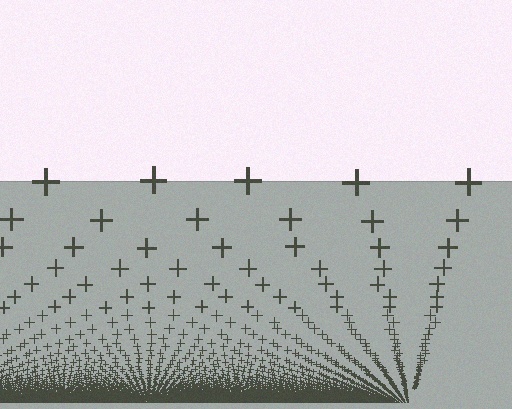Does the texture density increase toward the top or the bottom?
Density increases toward the bottom.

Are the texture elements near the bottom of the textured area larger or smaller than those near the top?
Smaller. The gradient is inverted — elements near the bottom are smaller and denser.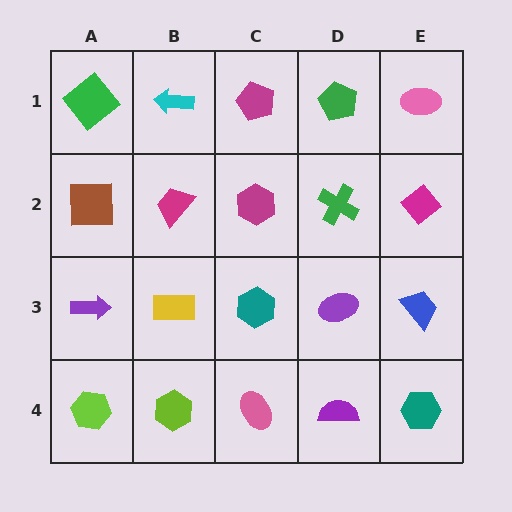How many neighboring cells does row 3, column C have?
4.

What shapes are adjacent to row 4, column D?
A purple ellipse (row 3, column D), a pink ellipse (row 4, column C), a teal hexagon (row 4, column E).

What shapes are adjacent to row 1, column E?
A magenta diamond (row 2, column E), a green pentagon (row 1, column D).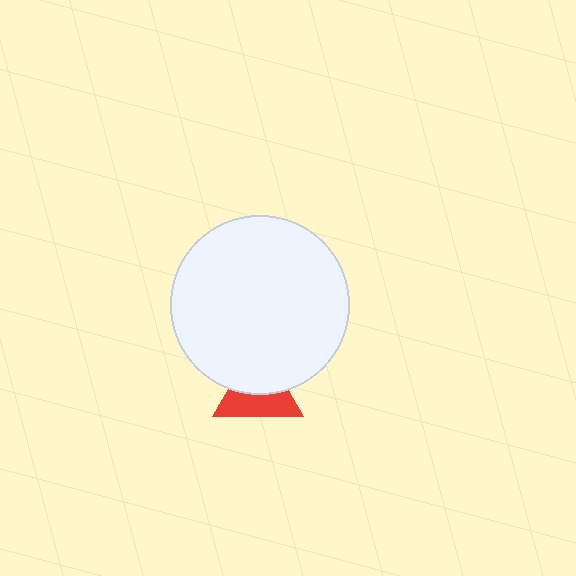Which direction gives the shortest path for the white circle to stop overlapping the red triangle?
Moving up gives the shortest separation.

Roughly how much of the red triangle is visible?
About half of it is visible (roughly 52%).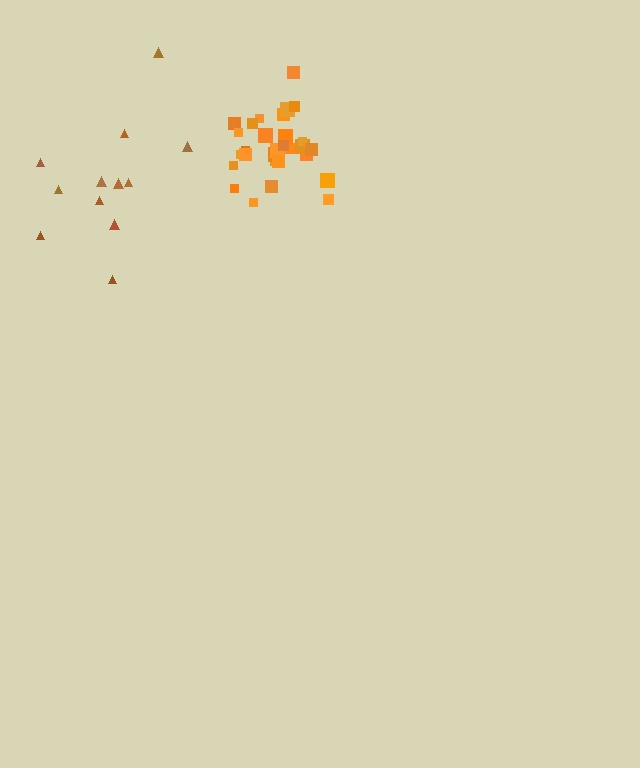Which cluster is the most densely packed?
Orange.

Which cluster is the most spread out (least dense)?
Brown.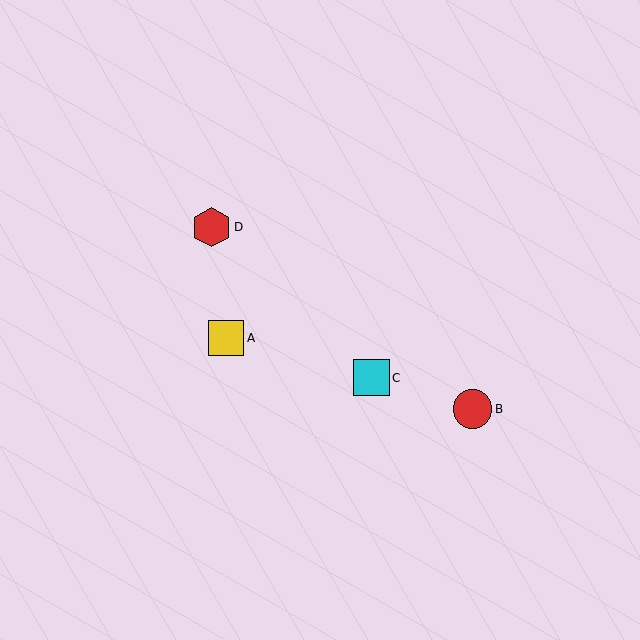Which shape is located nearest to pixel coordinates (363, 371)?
The cyan square (labeled C) at (372, 378) is nearest to that location.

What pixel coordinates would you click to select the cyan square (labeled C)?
Click at (372, 378) to select the cyan square C.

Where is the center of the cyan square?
The center of the cyan square is at (372, 378).